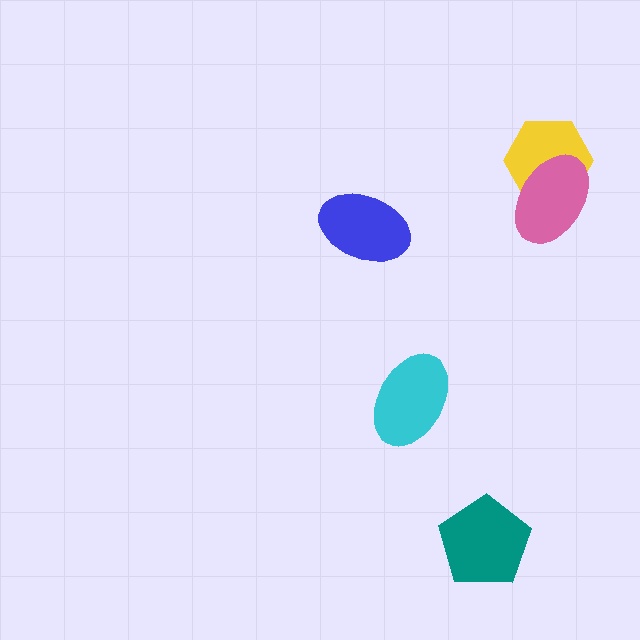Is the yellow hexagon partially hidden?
Yes, it is partially covered by another shape.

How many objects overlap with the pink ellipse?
1 object overlaps with the pink ellipse.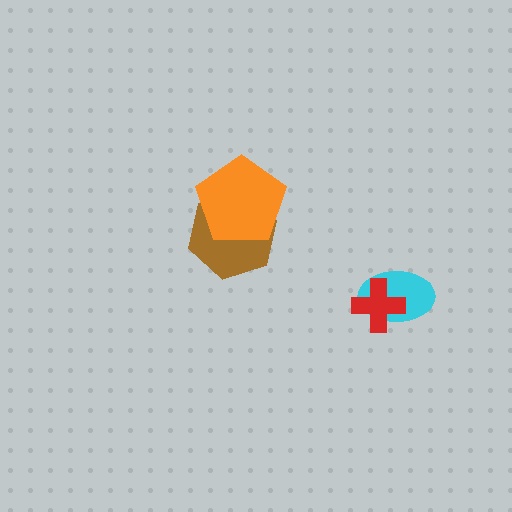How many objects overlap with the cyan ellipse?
1 object overlaps with the cyan ellipse.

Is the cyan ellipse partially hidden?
Yes, it is partially covered by another shape.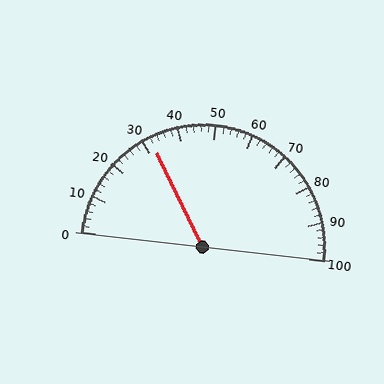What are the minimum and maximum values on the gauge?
The gauge ranges from 0 to 100.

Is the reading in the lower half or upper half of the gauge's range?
The reading is in the lower half of the range (0 to 100).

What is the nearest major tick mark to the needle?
The nearest major tick mark is 30.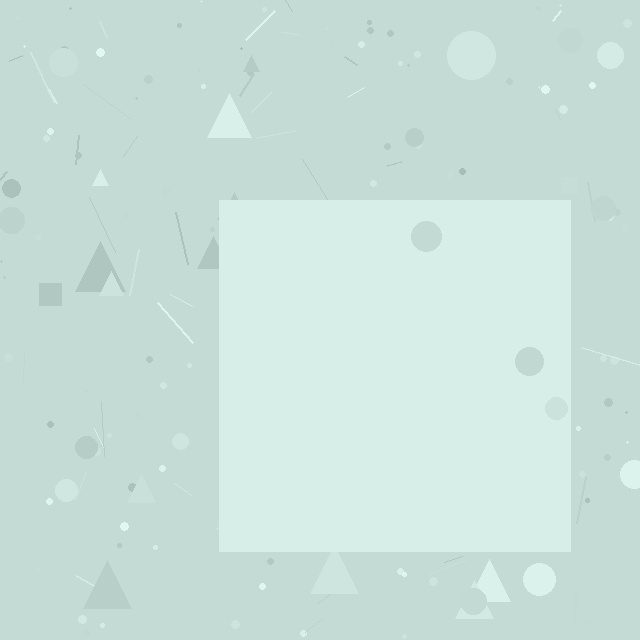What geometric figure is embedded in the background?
A square is embedded in the background.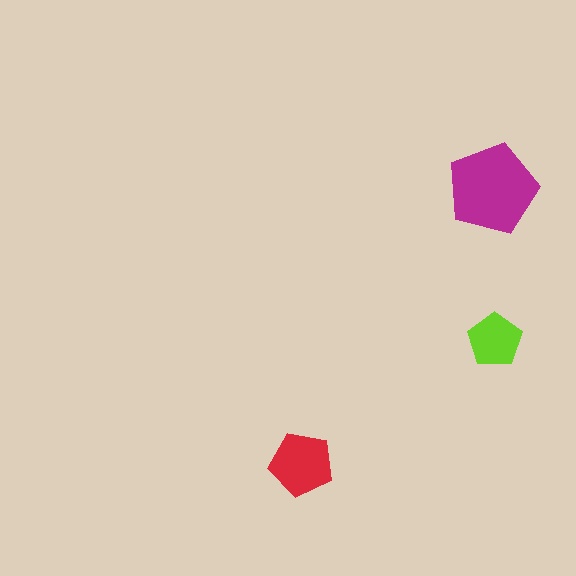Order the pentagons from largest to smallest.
the magenta one, the red one, the lime one.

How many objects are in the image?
There are 3 objects in the image.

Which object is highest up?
The magenta pentagon is topmost.